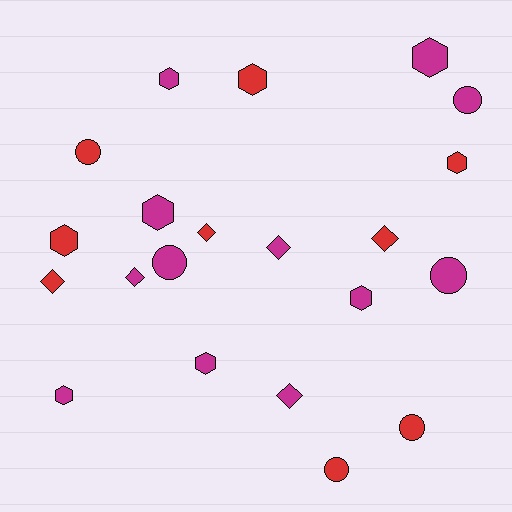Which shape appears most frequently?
Hexagon, with 9 objects.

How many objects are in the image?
There are 21 objects.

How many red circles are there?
There are 3 red circles.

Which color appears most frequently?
Magenta, with 12 objects.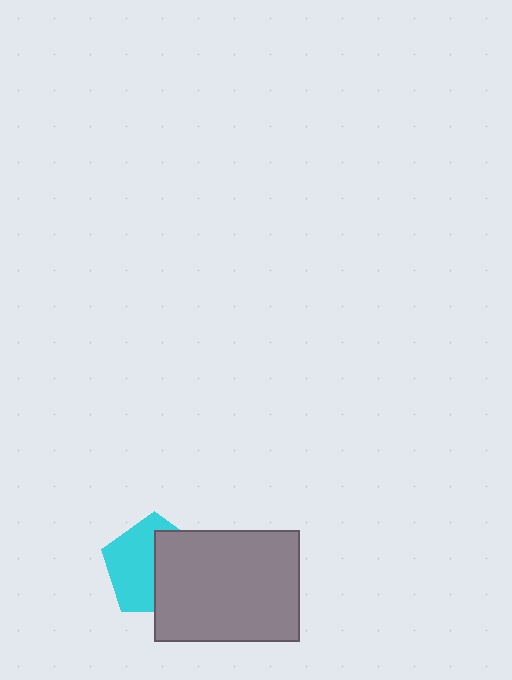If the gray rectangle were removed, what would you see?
You would see the complete cyan pentagon.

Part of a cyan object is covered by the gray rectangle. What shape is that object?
It is a pentagon.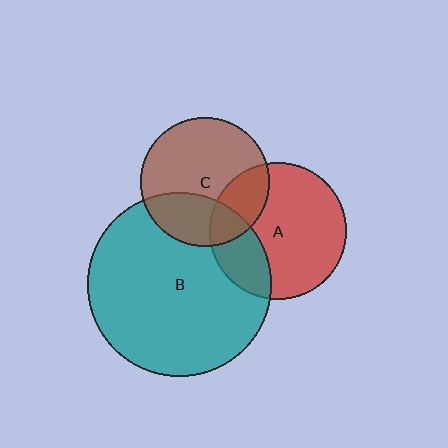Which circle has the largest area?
Circle B (teal).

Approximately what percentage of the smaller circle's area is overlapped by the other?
Approximately 25%.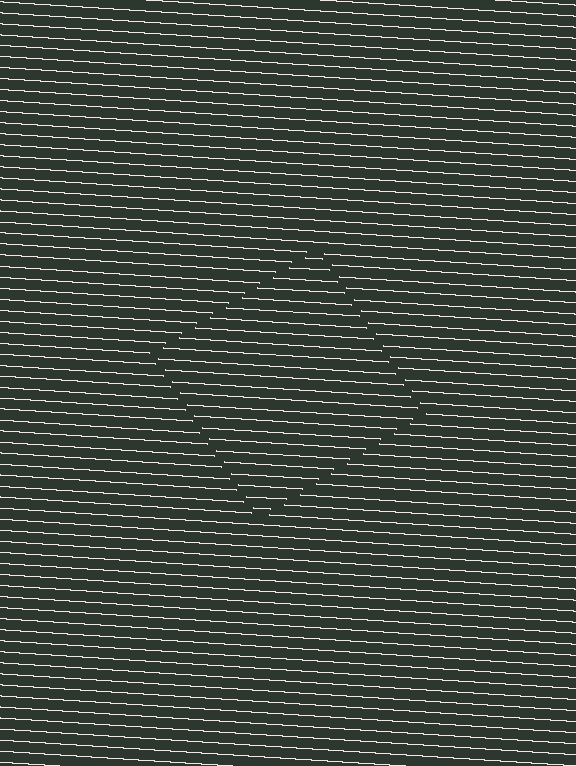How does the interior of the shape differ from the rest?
The interior of the shape contains the same grating, shifted by half a period — the contour is defined by the phase discontinuity where line-ends from the inner and outer gratings abut.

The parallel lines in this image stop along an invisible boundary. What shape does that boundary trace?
An illusory square. The interior of the shape contains the same grating, shifted by half a period — the contour is defined by the phase discontinuity where line-ends from the inner and outer gratings abut.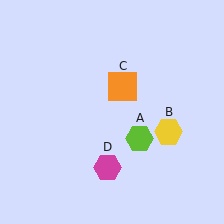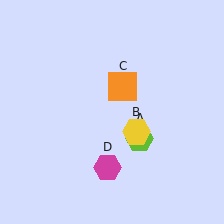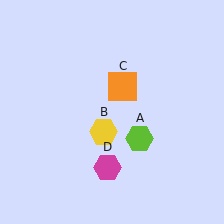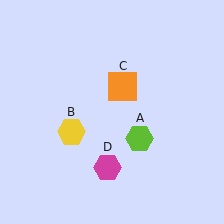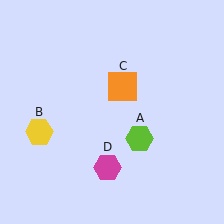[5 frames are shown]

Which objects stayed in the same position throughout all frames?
Lime hexagon (object A) and orange square (object C) and magenta hexagon (object D) remained stationary.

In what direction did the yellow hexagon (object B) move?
The yellow hexagon (object B) moved left.